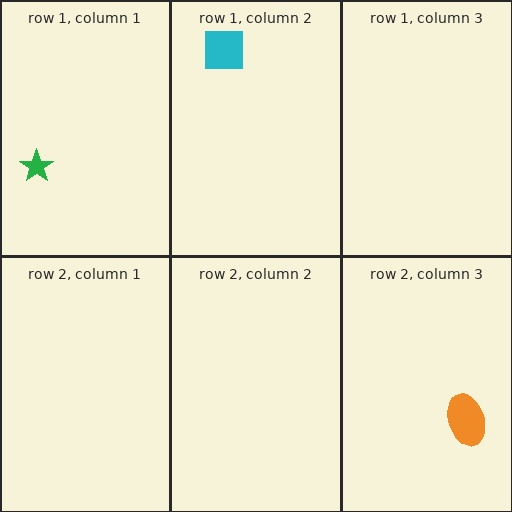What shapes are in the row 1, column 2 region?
The cyan square.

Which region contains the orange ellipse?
The row 2, column 3 region.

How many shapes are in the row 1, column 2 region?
1.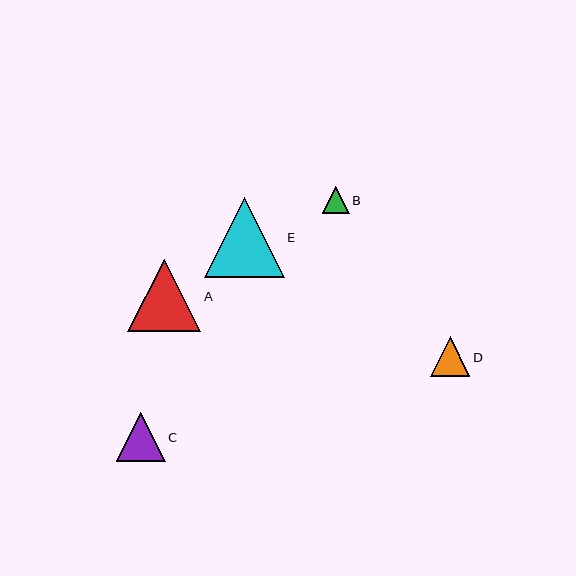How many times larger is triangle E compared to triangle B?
Triangle E is approximately 2.9 times the size of triangle B.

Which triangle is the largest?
Triangle E is the largest with a size of approximately 80 pixels.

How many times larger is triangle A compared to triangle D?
Triangle A is approximately 1.8 times the size of triangle D.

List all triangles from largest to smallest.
From largest to smallest: E, A, C, D, B.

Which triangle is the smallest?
Triangle B is the smallest with a size of approximately 27 pixels.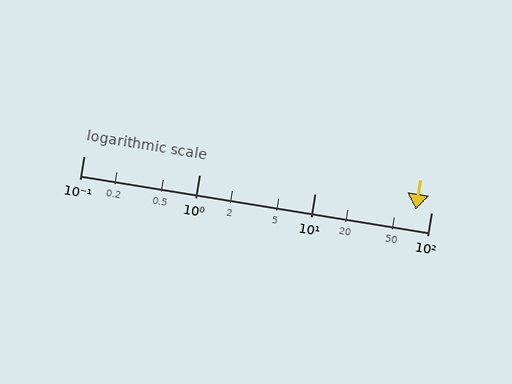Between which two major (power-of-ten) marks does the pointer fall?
The pointer is between 10 and 100.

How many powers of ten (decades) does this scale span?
The scale spans 3 decades, from 0.1 to 100.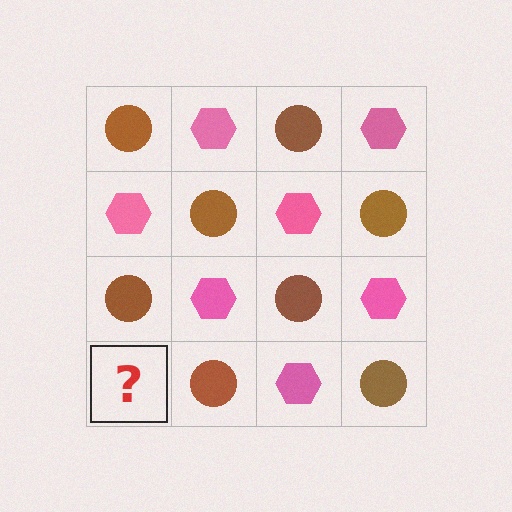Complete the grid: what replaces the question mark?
The question mark should be replaced with a pink hexagon.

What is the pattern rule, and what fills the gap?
The rule is that it alternates brown circle and pink hexagon in a checkerboard pattern. The gap should be filled with a pink hexagon.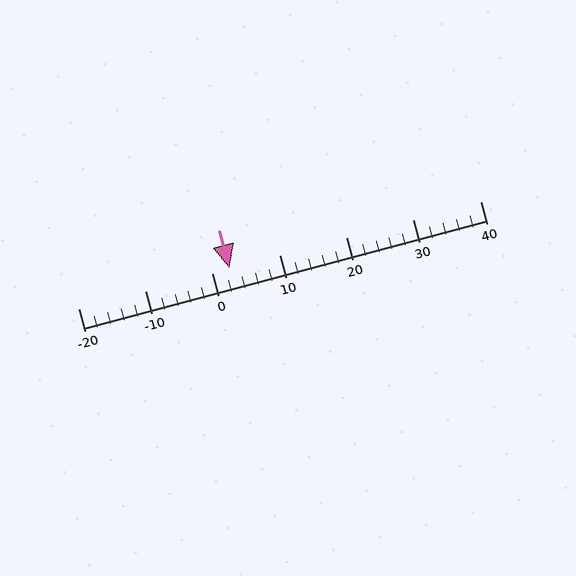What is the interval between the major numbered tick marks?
The major tick marks are spaced 10 units apart.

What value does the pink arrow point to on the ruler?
The pink arrow points to approximately 3.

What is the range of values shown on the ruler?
The ruler shows values from -20 to 40.